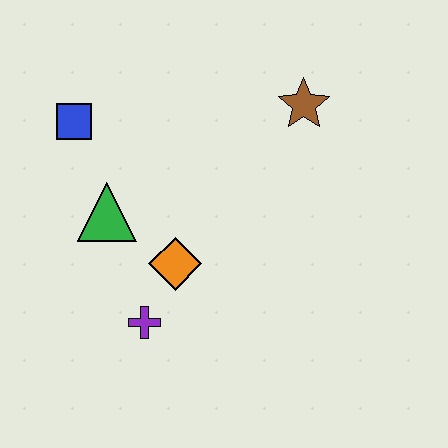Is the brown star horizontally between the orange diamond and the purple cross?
No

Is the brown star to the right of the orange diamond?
Yes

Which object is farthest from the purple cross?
The brown star is farthest from the purple cross.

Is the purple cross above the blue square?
No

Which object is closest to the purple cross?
The orange diamond is closest to the purple cross.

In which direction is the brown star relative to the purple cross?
The brown star is above the purple cross.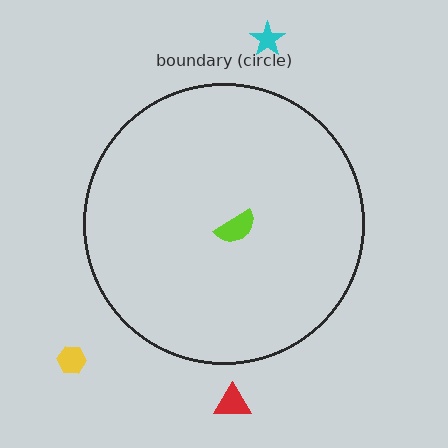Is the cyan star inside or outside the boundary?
Outside.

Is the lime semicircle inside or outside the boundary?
Inside.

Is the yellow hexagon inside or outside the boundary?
Outside.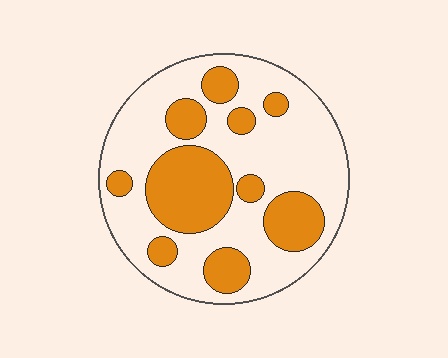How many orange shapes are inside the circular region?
10.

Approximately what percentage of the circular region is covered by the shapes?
Approximately 35%.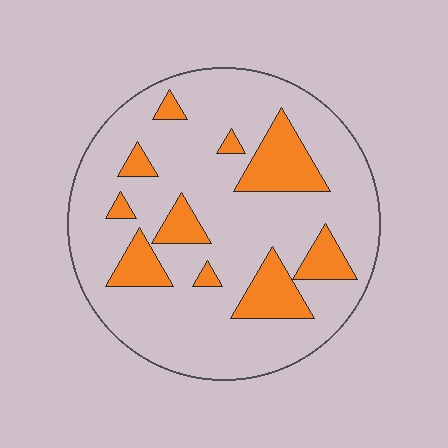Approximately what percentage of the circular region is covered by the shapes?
Approximately 20%.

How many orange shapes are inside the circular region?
10.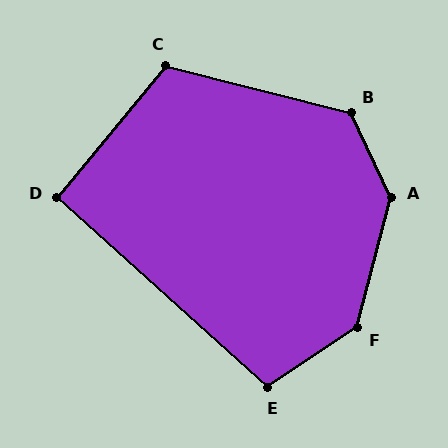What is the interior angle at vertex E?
Approximately 104 degrees (obtuse).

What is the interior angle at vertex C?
Approximately 115 degrees (obtuse).